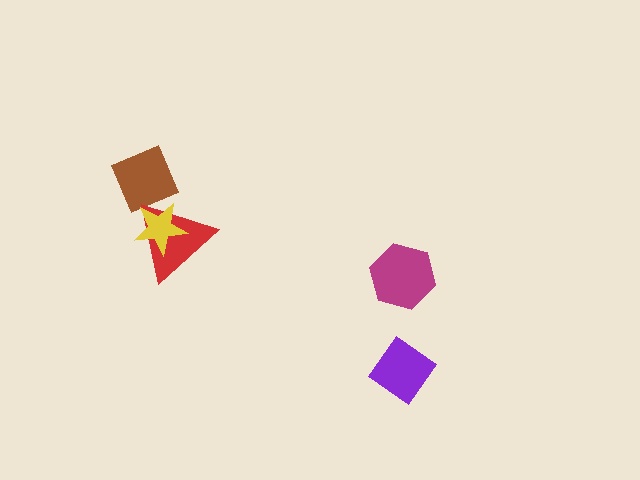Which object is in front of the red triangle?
The yellow star is in front of the red triangle.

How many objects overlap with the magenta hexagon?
0 objects overlap with the magenta hexagon.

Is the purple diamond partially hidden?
No, no other shape covers it.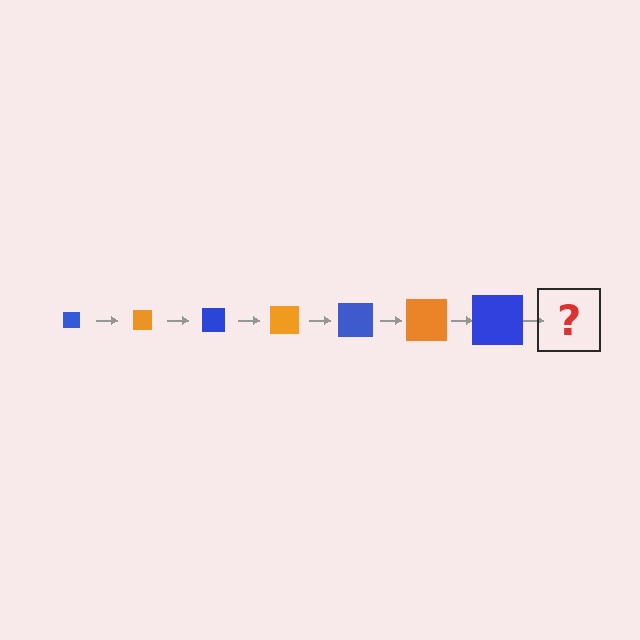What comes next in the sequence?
The next element should be an orange square, larger than the previous one.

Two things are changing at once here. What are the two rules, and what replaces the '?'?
The two rules are that the square grows larger each step and the color cycles through blue and orange. The '?' should be an orange square, larger than the previous one.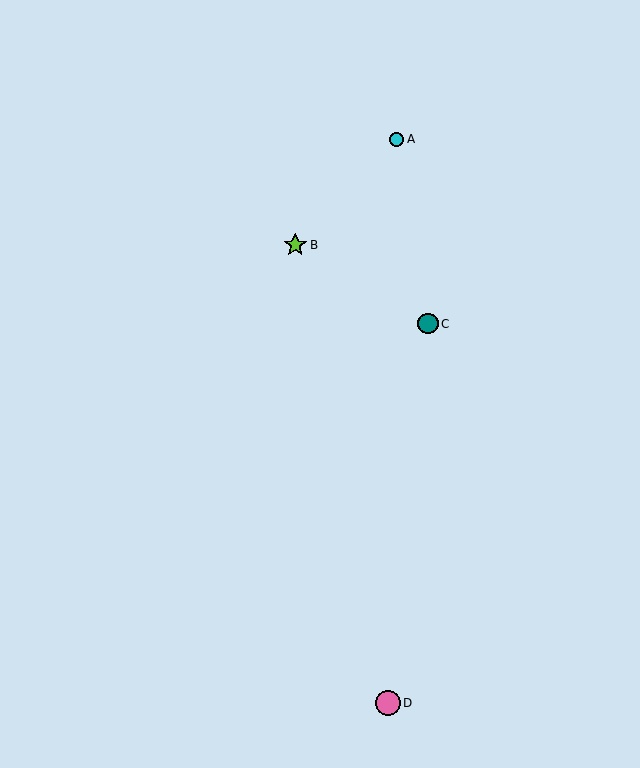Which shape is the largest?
The pink circle (labeled D) is the largest.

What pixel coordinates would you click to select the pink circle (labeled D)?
Click at (388, 703) to select the pink circle D.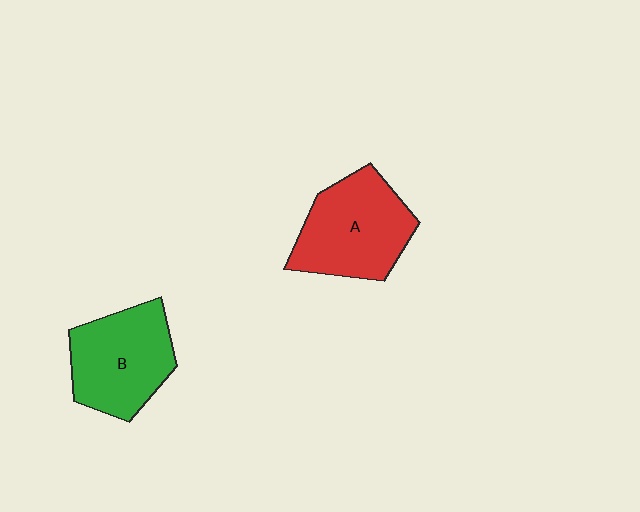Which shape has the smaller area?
Shape B (green).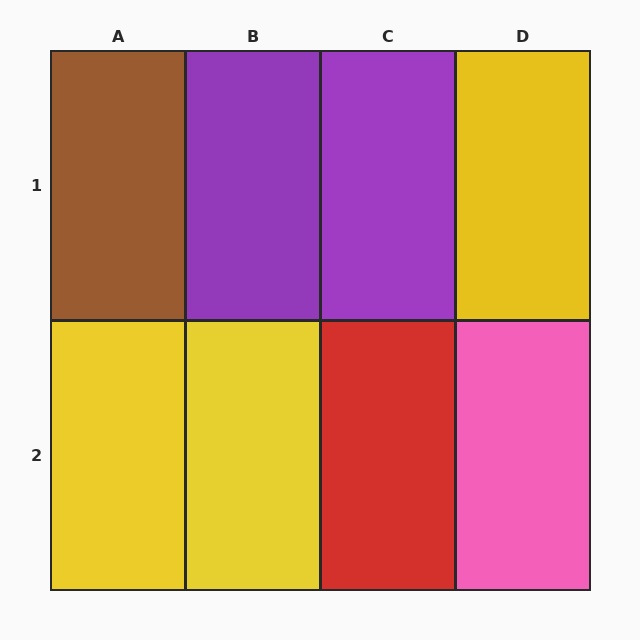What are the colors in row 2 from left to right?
Yellow, yellow, red, pink.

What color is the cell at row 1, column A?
Brown.